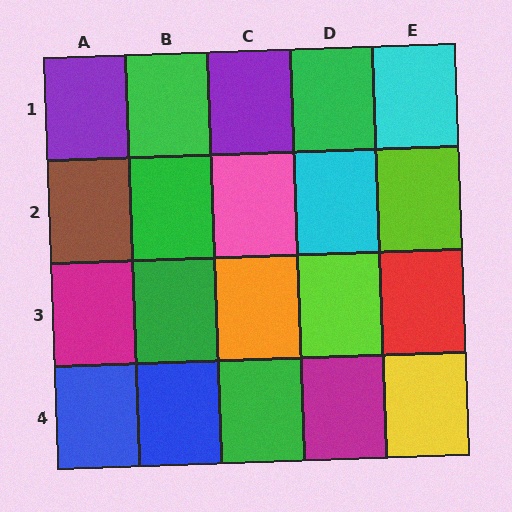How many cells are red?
1 cell is red.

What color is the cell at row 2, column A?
Brown.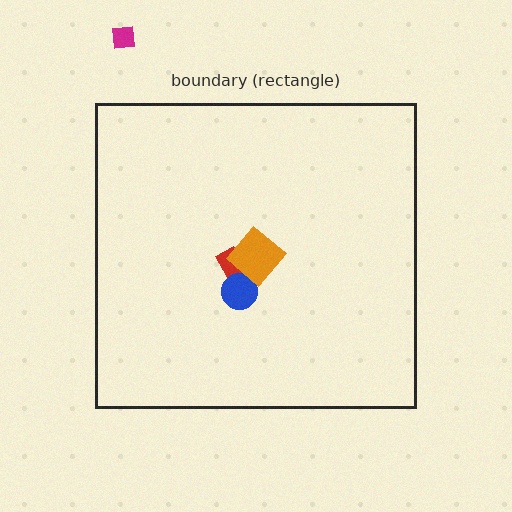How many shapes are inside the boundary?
4 inside, 1 outside.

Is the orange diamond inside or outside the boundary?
Inside.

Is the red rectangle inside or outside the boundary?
Inside.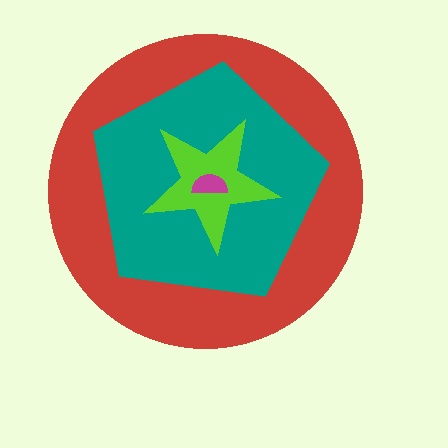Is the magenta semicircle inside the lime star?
Yes.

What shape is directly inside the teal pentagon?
The lime star.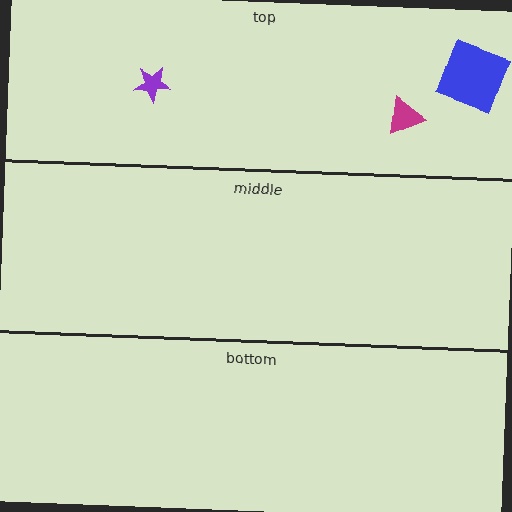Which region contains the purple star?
The top region.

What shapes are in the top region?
The blue square, the magenta triangle, the purple star.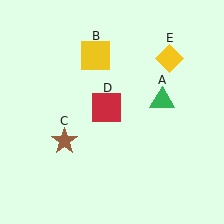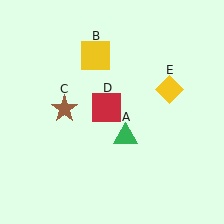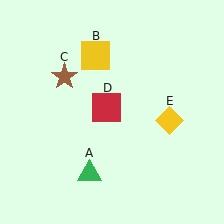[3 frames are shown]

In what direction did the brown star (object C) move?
The brown star (object C) moved up.